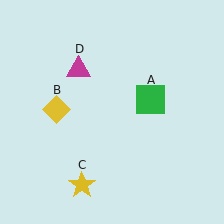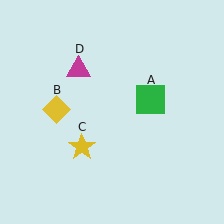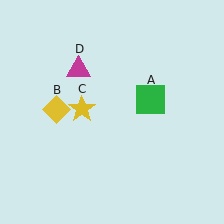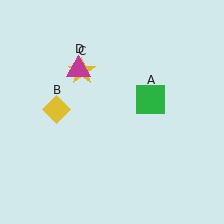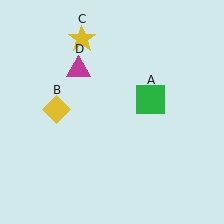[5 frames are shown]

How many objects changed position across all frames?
1 object changed position: yellow star (object C).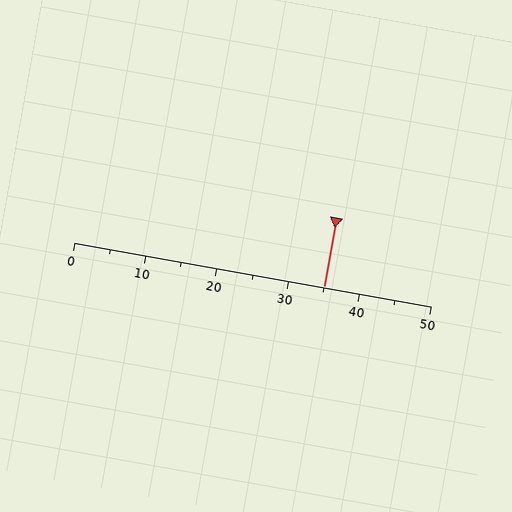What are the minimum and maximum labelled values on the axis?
The axis runs from 0 to 50.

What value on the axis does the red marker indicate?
The marker indicates approximately 35.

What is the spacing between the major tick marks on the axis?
The major ticks are spaced 10 apart.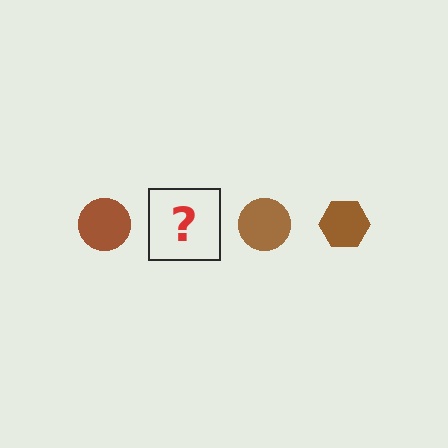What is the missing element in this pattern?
The missing element is a brown hexagon.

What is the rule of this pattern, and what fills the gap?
The rule is that the pattern cycles through circle, hexagon shapes in brown. The gap should be filled with a brown hexagon.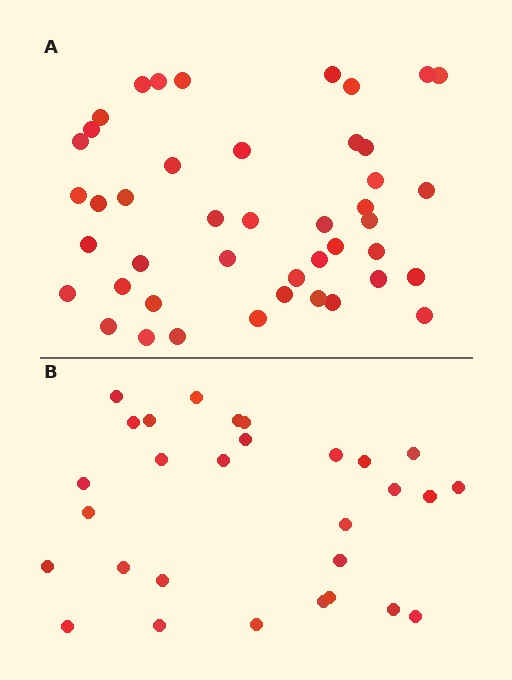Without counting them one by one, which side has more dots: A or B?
Region A (the top region) has more dots.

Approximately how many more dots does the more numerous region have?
Region A has approximately 15 more dots than region B.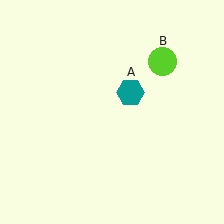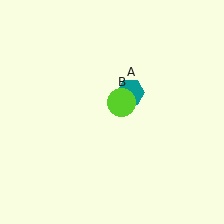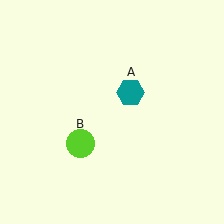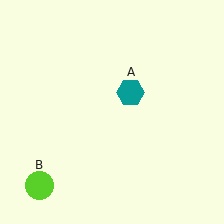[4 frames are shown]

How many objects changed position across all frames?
1 object changed position: lime circle (object B).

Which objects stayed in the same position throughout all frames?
Teal hexagon (object A) remained stationary.